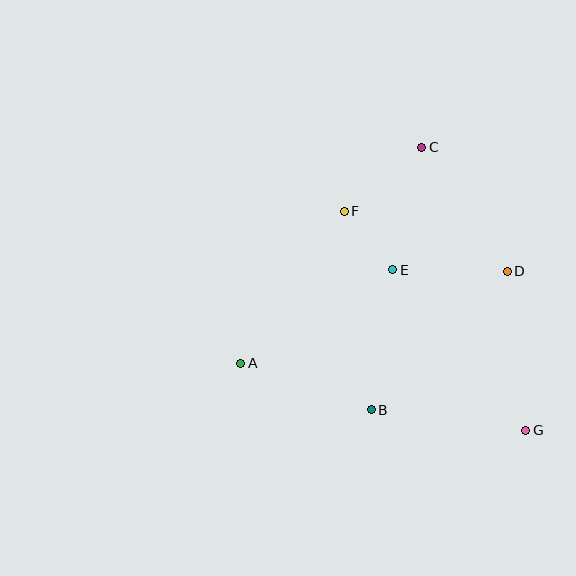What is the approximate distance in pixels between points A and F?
The distance between A and F is approximately 184 pixels.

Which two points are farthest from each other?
Points C and G are farthest from each other.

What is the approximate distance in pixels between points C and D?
The distance between C and D is approximately 151 pixels.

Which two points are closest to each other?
Points E and F are closest to each other.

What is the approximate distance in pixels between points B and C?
The distance between B and C is approximately 267 pixels.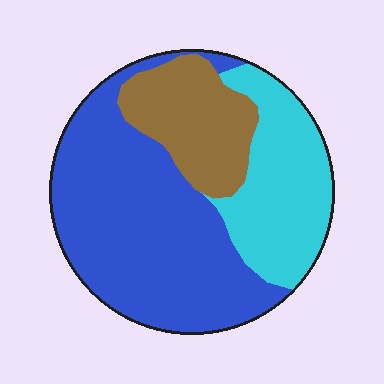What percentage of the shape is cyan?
Cyan takes up between a quarter and a half of the shape.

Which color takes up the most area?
Blue, at roughly 55%.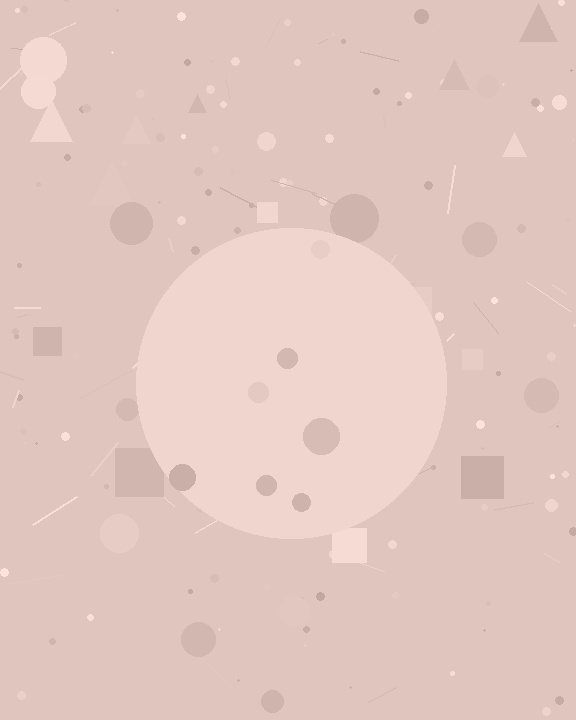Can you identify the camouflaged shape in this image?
The camouflaged shape is a circle.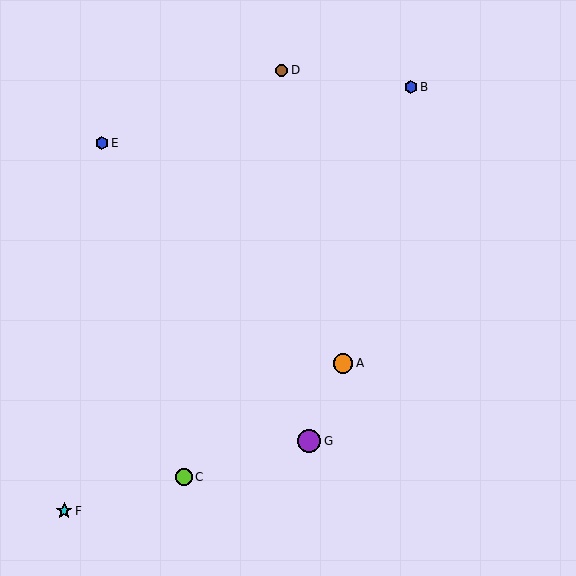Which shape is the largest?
The purple circle (labeled G) is the largest.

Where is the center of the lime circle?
The center of the lime circle is at (184, 477).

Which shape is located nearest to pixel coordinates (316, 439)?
The purple circle (labeled G) at (309, 441) is nearest to that location.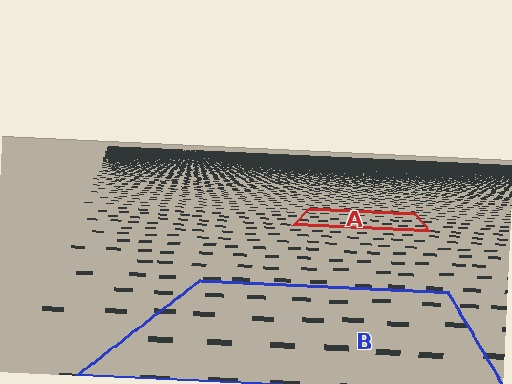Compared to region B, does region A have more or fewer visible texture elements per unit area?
Region A has more texture elements per unit area — they are packed more densely because it is farther away.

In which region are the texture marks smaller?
The texture marks are smaller in region A, because it is farther away.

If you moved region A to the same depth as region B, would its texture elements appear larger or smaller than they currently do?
They would appear larger. At a closer depth, the same texture elements are projected at a bigger on-screen size.